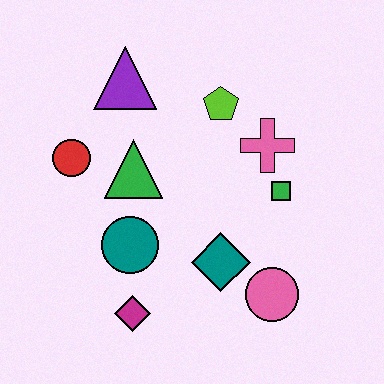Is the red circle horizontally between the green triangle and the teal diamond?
No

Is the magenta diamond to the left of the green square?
Yes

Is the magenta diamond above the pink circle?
No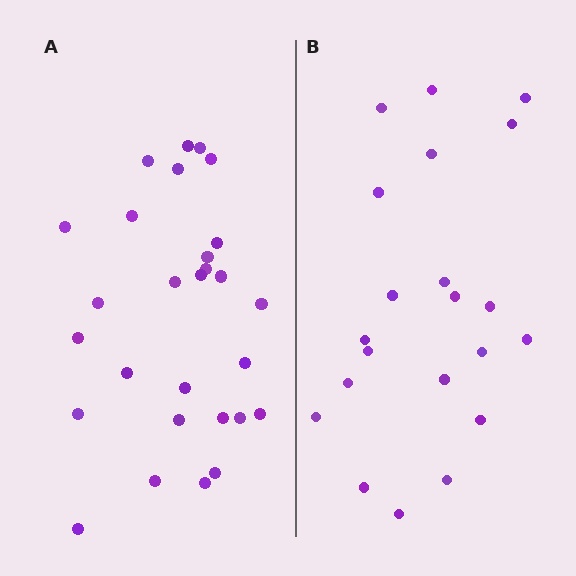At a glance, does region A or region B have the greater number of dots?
Region A (the left region) has more dots.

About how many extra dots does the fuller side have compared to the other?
Region A has roughly 8 or so more dots than region B.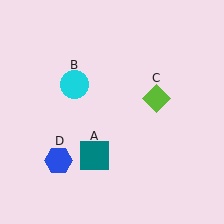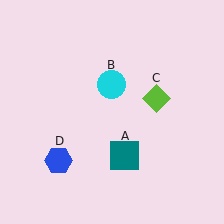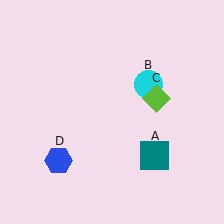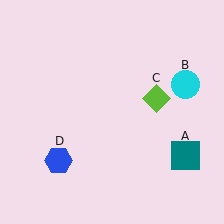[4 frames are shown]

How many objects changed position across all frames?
2 objects changed position: teal square (object A), cyan circle (object B).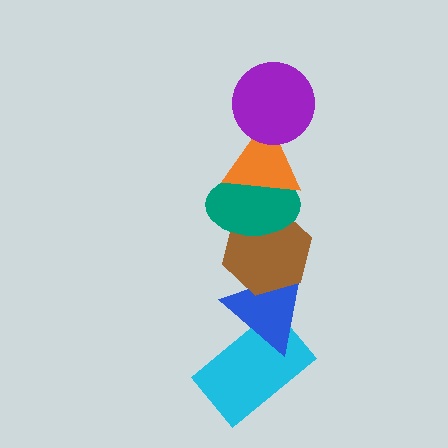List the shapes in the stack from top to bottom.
From top to bottom: the purple circle, the orange triangle, the teal ellipse, the brown hexagon, the blue triangle, the cyan rectangle.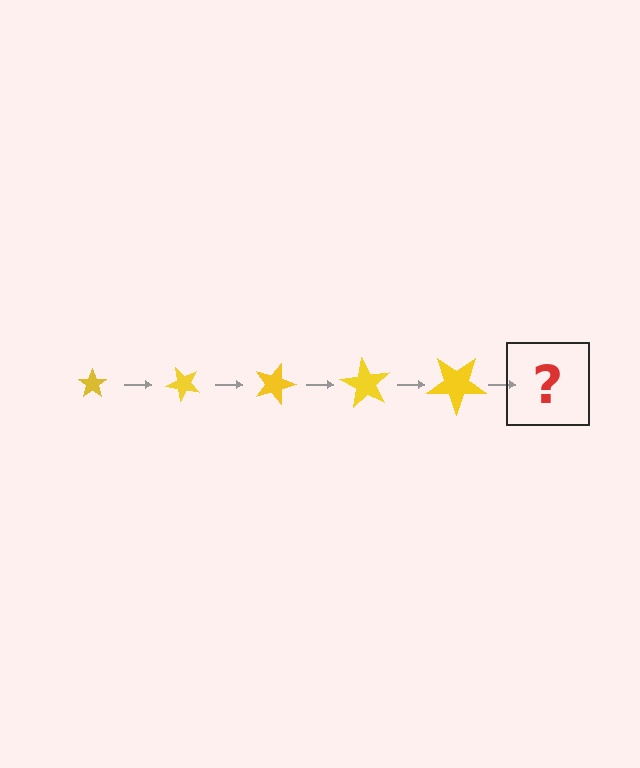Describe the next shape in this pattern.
It should be a star, larger than the previous one and rotated 225 degrees from the start.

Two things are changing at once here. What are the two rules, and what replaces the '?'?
The two rules are that the star grows larger each step and it rotates 45 degrees each step. The '?' should be a star, larger than the previous one and rotated 225 degrees from the start.